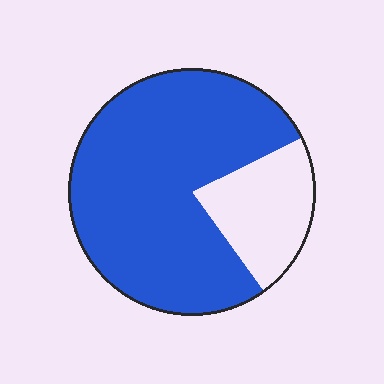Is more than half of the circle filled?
Yes.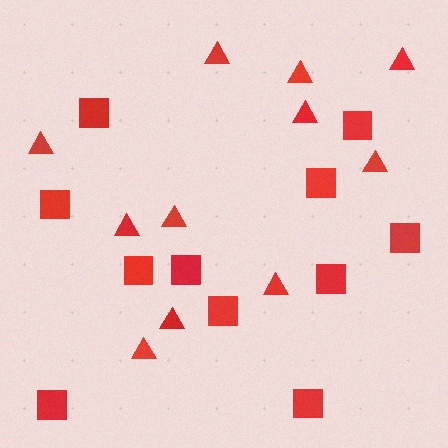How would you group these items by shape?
There are 2 groups: one group of squares (11) and one group of triangles (11).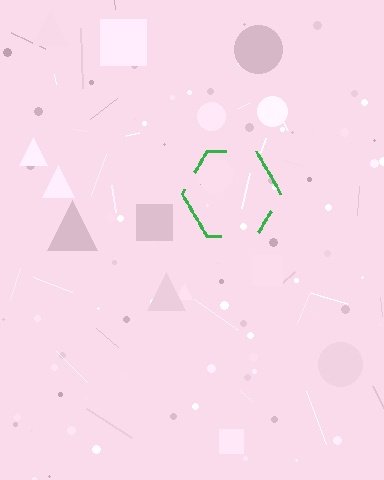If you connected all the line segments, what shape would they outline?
They would outline a hexagon.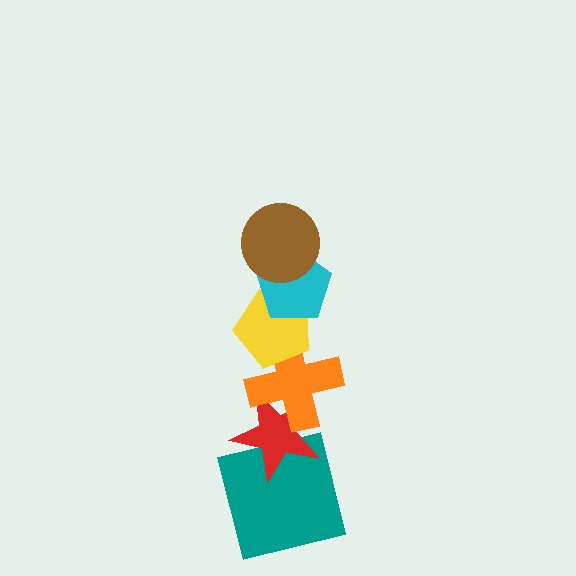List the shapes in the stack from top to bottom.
From top to bottom: the brown circle, the cyan pentagon, the yellow pentagon, the orange cross, the red star, the teal square.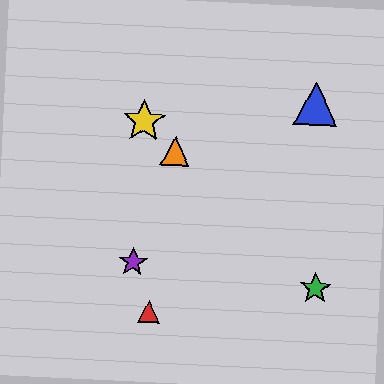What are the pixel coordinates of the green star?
The green star is at (315, 289).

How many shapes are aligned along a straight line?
3 shapes (the green star, the yellow star, the orange triangle) are aligned along a straight line.